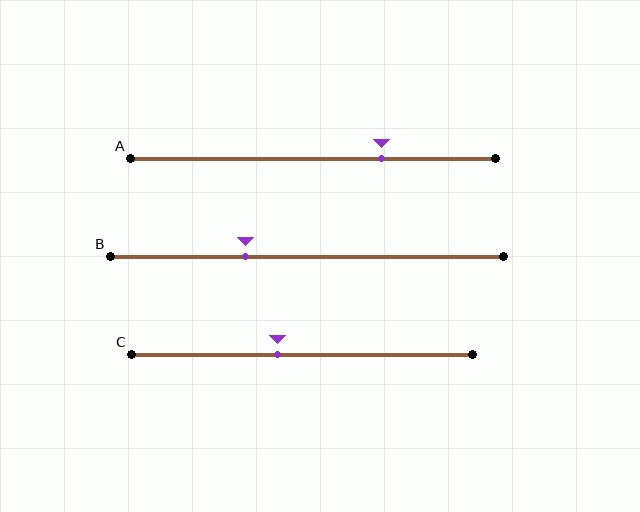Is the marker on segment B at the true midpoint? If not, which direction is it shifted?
No, the marker on segment B is shifted to the left by about 16% of the segment length.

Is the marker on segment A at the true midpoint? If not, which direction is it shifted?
No, the marker on segment A is shifted to the right by about 19% of the segment length.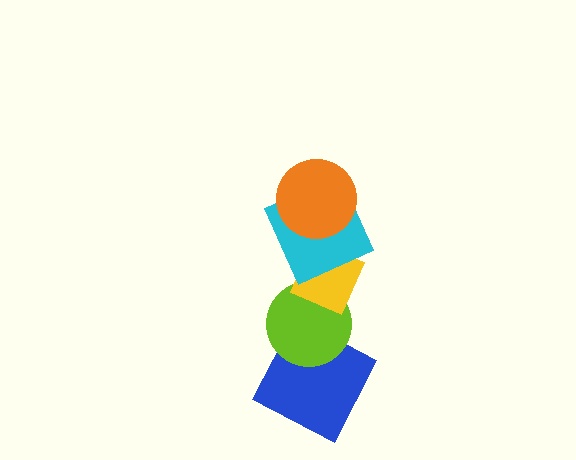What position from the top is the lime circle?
The lime circle is 4th from the top.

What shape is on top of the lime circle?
The yellow diamond is on top of the lime circle.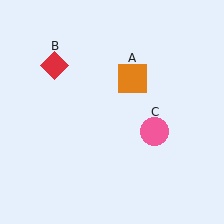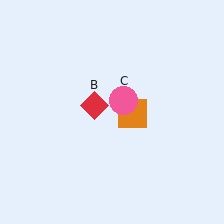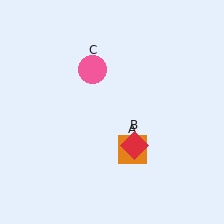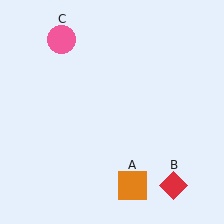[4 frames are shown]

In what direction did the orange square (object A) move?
The orange square (object A) moved down.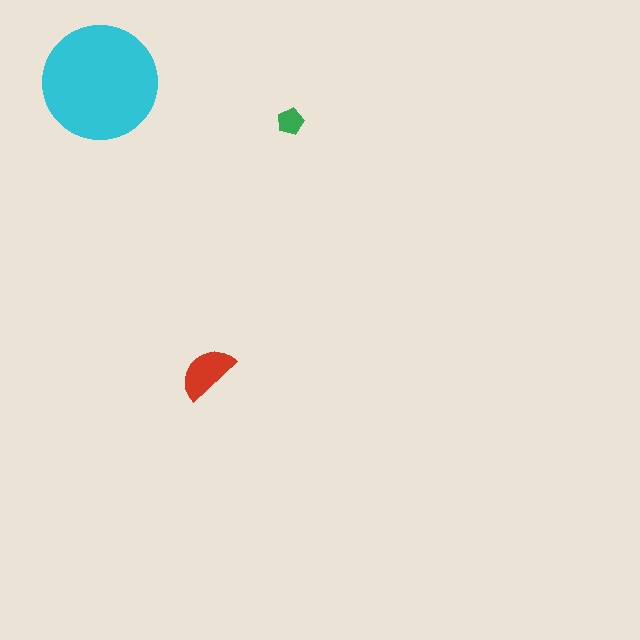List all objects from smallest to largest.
The green pentagon, the red semicircle, the cyan circle.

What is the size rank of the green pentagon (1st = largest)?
3rd.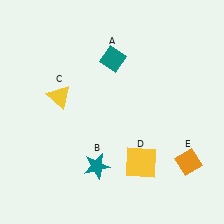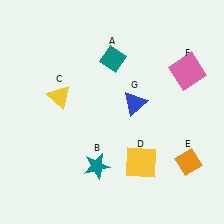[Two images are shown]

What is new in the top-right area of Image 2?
A pink square (F) was added in the top-right area of Image 2.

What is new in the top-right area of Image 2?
A blue triangle (G) was added in the top-right area of Image 2.